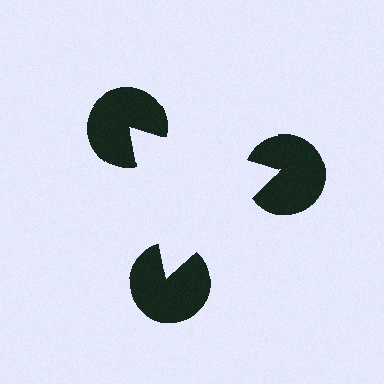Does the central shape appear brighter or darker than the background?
It typically appears slightly brighter than the background, even though no actual brightness change is drawn.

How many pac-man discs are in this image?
There are 3 — one at each vertex of the illusory triangle.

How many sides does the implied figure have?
3 sides.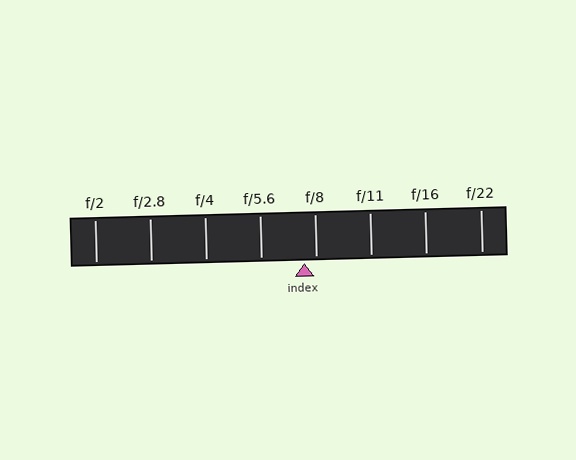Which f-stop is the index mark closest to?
The index mark is closest to f/8.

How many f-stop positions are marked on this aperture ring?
There are 8 f-stop positions marked.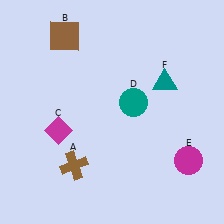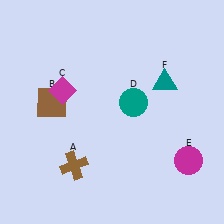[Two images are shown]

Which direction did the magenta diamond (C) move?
The magenta diamond (C) moved up.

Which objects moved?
The objects that moved are: the brown square (B), the magenta diamond (C).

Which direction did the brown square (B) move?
The brown square (B) moved down.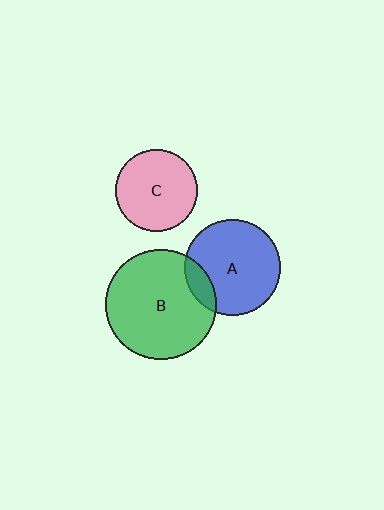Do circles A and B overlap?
Yes.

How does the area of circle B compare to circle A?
Approximately 1.3 times.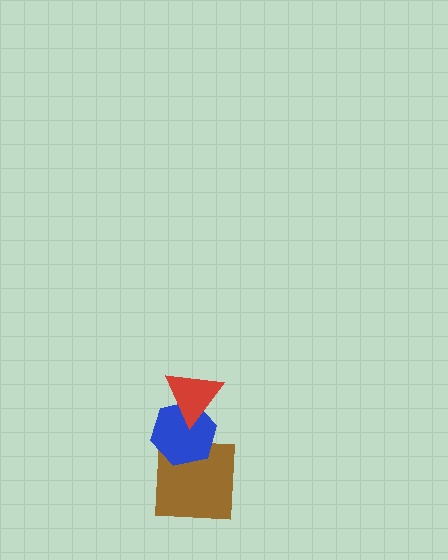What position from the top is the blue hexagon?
The blue hexagon is 2nd from the top.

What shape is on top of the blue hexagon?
The red triangle is on top of the blue hexagon.